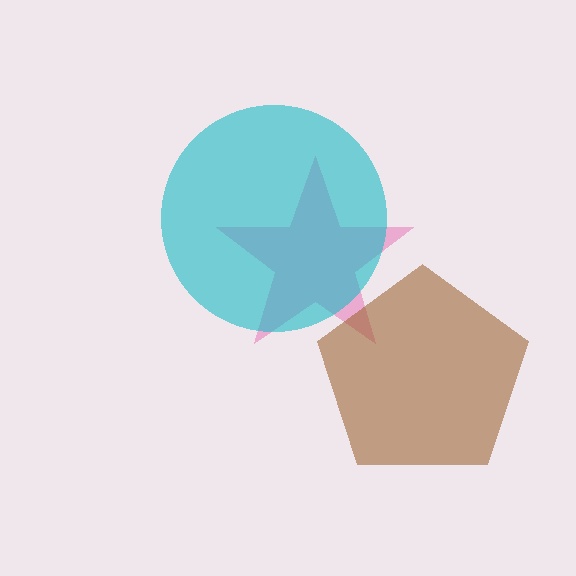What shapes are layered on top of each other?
The layered shapes are: a pink star, a cyan circle, a brown pentagon.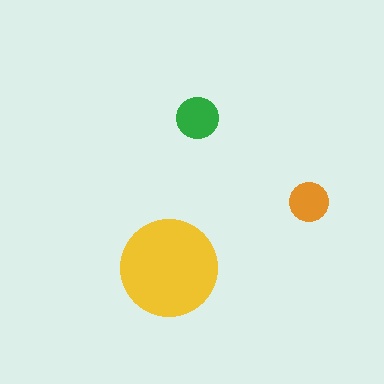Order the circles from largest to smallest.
the yellow one, the green one, the orange one.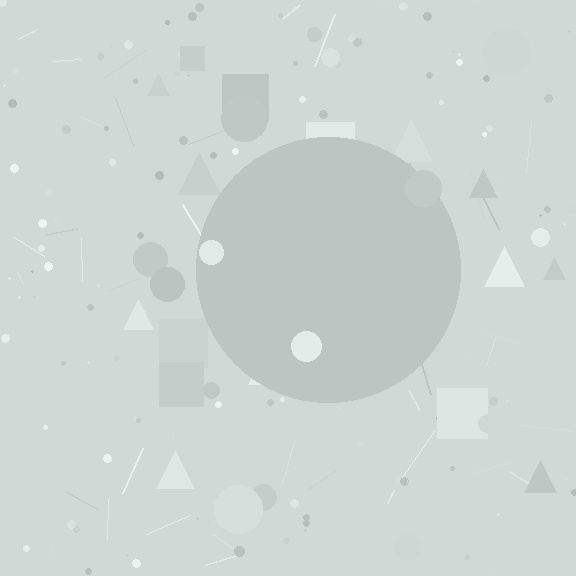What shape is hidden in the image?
A circle is hidden in the image.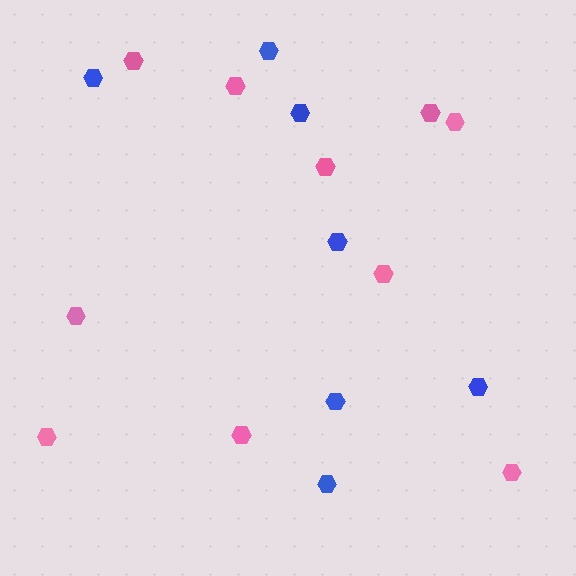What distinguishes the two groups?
There are 2 groups: one group of pink hexagons (10) and one group of blue hexagons (7).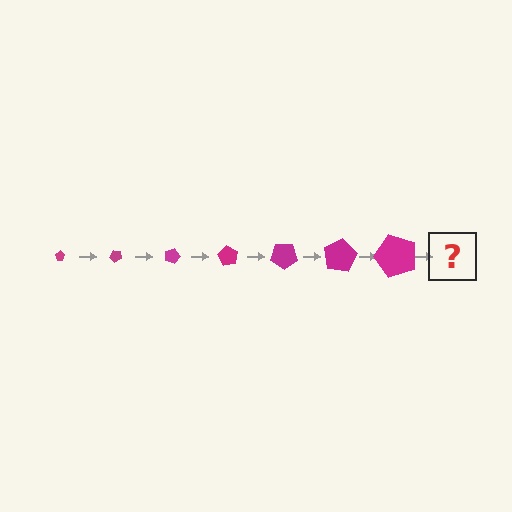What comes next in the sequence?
The next element should be a pentagon, larger than the previous one and rotated 315 degrees from the start.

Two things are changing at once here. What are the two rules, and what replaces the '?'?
The two rules are that the pentagon grows larger each step and it rotates 45 degrees each step. The '?' should be a pentagon, larger than the previous one and rotated 315 degrees from the start.